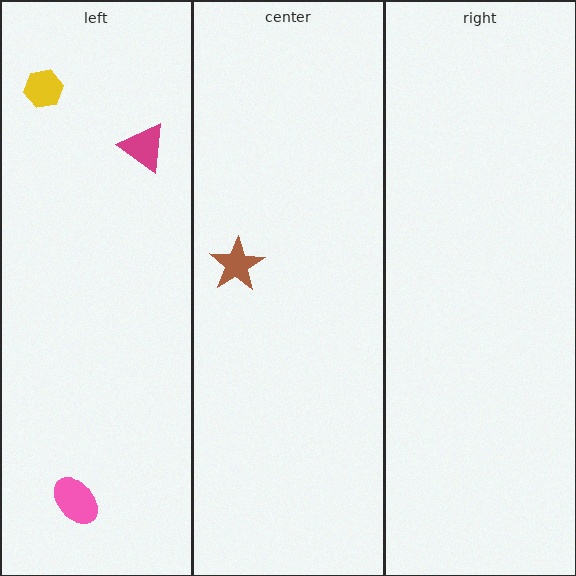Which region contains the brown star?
The center region.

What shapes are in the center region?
The brown star.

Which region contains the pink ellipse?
The left region.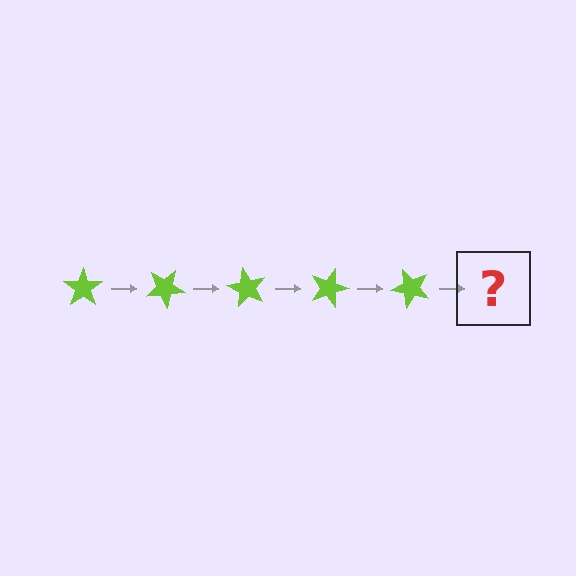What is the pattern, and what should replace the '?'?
The pattern is that the star rotates 30 degrees each step. The '?' should be a lime star rotated 150 degrees.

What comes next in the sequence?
The next element should be a lime star rotated 150 degrees.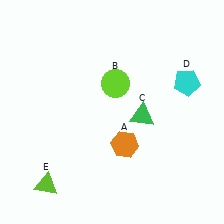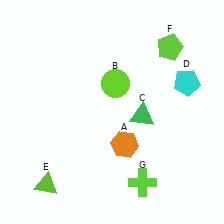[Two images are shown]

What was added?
A lime pentagon (F), a lime cross (G) were added in Image 2.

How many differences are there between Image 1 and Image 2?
There are 2 differences between the two images.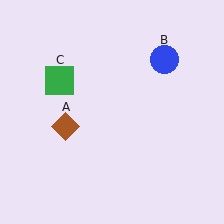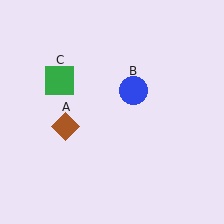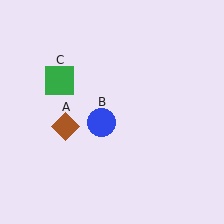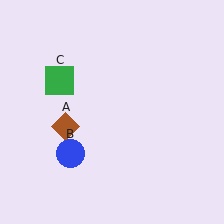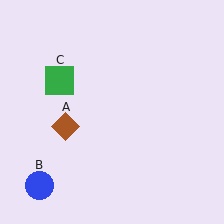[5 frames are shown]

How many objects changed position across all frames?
1 object changed position: blue circle (object B).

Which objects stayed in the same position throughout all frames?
Brown diamond (object A) and green square (object C) remained stationary.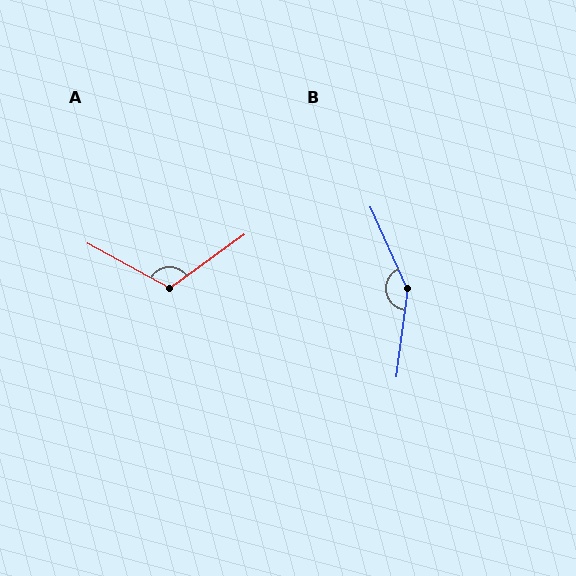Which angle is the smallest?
A, at approximately 115 degrees.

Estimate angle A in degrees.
Approximately 115 degrees.